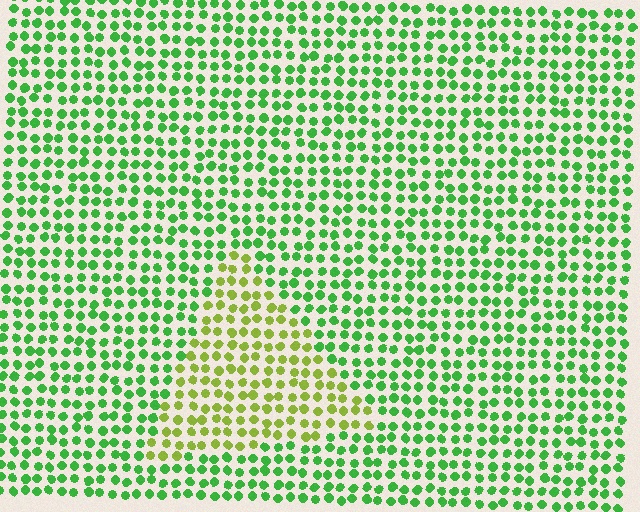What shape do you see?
I see a triangle.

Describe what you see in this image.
The image is filled with small green elements in a uniform arrangement. A triangle-shaped region is visible where the elements are tinted to a slightly different hue, forming a subtle color boundary.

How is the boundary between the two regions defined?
The boundary is defined purely by a slight shift in hue (about 41 degrees). Spacing, size, and orientation are identical on both sides.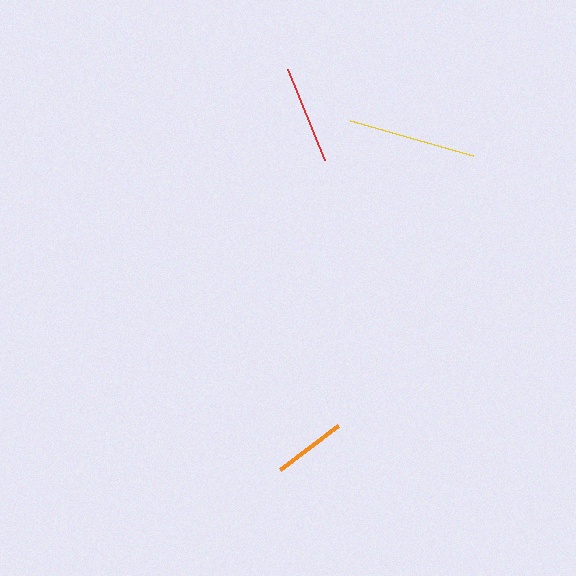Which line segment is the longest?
The yellow line is the longest at approximately 127 pixels.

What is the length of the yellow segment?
The yellow segment is approximately 127 pixels long.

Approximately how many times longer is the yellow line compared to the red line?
The yellow line is approximately 1.3 times the length of the red line.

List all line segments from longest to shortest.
From longest to shortest: yellow, red, orange.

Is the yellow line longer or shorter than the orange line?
The yellow line is longer than the orange line.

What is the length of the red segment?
The red segment is approximately 98 pixels long.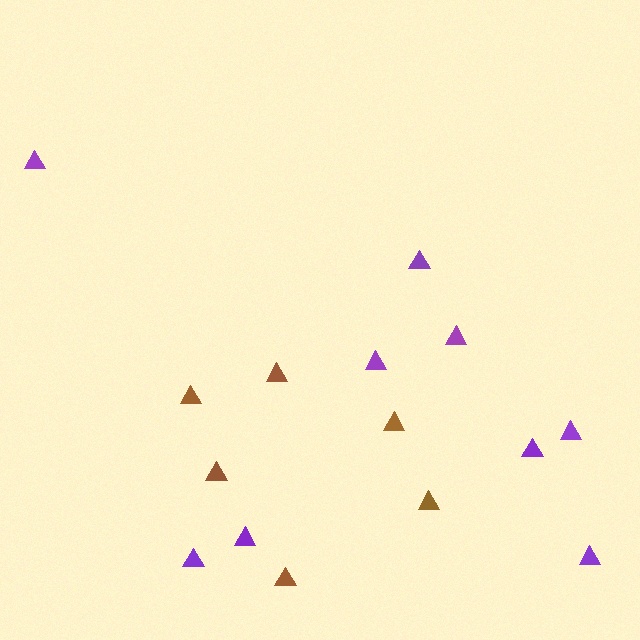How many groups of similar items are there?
There are 2 groups: one group of brown triangles (6) and one group of purple triangles (9).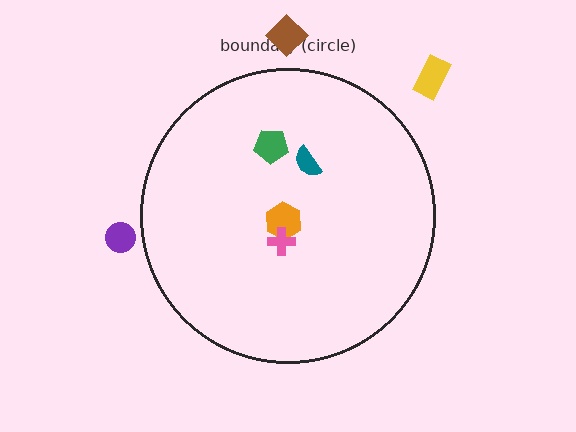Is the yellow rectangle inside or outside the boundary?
Outside.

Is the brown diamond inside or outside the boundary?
Outside.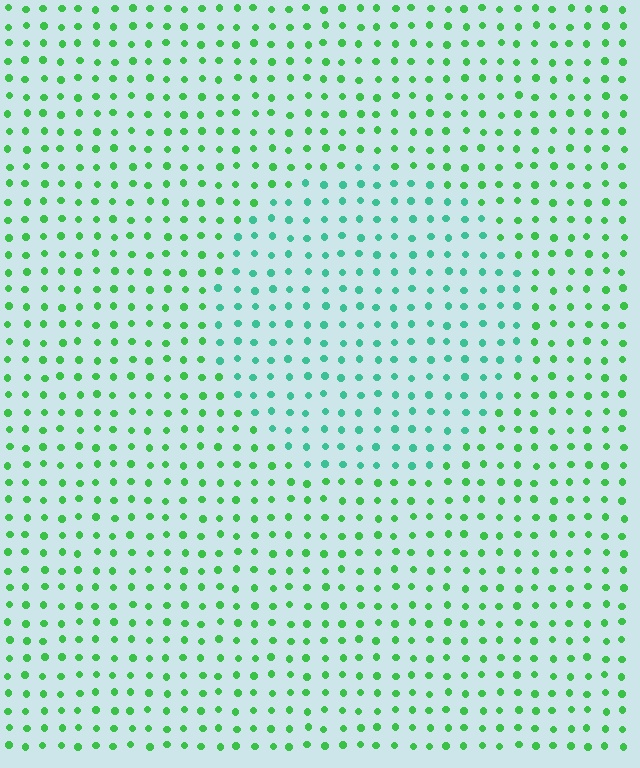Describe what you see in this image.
The image is filled with small green elements in a uniform arrangement. A circle-shaped region is visible where the elements are tinted to a slightly different hue, forming a subtle color boundary.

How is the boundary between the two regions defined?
The boundary is defined purely by a slight shift in hue (about 34 degrees). Spacing, size, and orientation are identical on both sides.